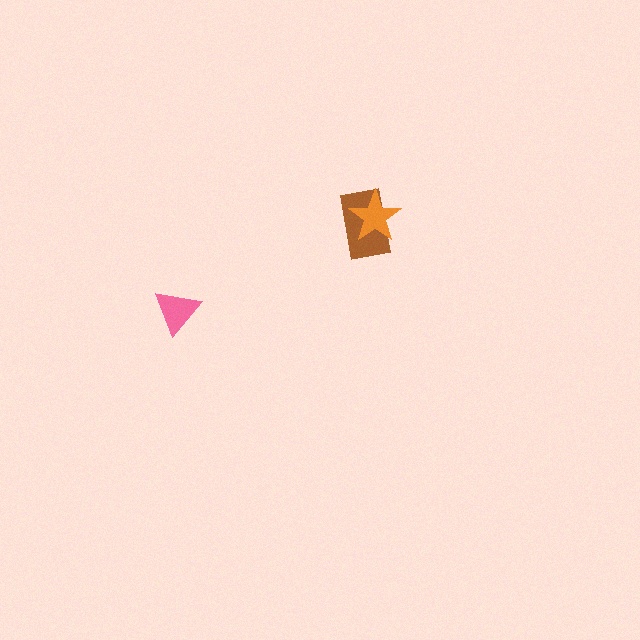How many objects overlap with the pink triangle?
0 objects overlap with the pink triangle.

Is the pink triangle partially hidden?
No, no other shape covers it.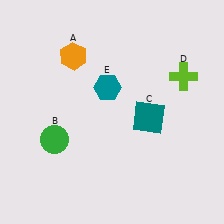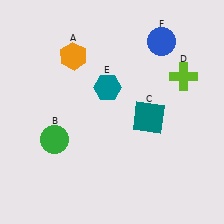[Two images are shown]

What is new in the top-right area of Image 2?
A blue circle (F) was added in the top-right area of Image 2.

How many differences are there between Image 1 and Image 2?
There is 1 difference between the two images.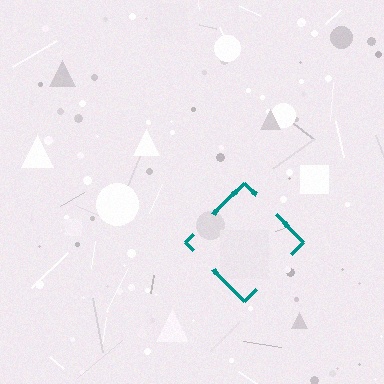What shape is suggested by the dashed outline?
The dashed outline suggests a diamond.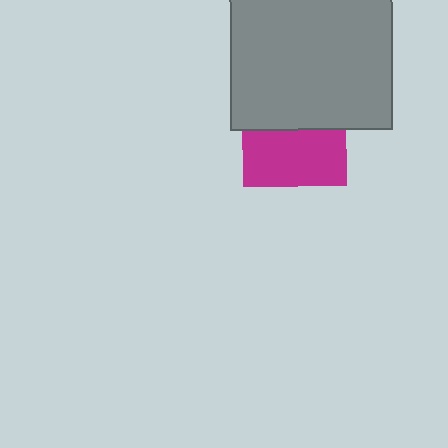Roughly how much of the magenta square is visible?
About half of it is visible (roughly 53%).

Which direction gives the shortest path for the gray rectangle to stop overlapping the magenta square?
Moving up gives the shortest separation.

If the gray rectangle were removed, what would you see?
You would see the complete magenta square.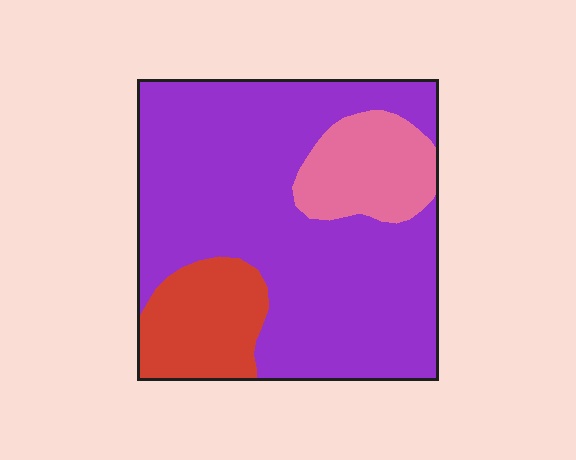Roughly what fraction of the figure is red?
Red takes up about one sixth (1/6) of the figure.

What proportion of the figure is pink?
Pink covers around 15% of the figure.